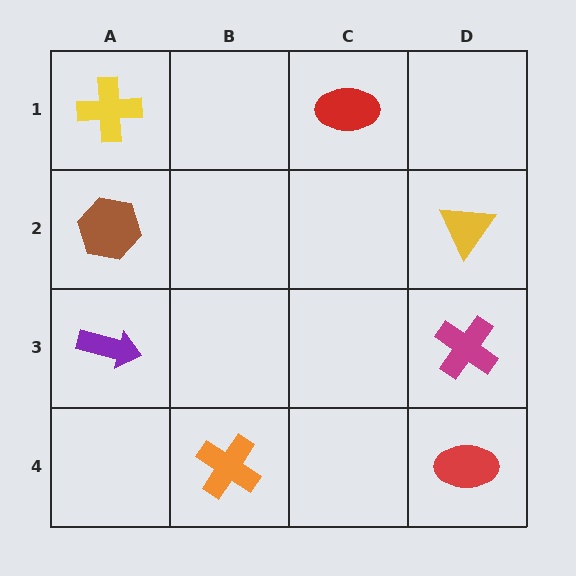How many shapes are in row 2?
2 shapes.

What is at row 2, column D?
A yellow triangle.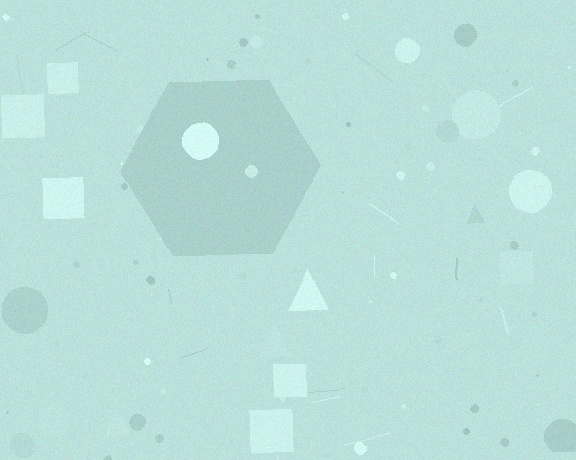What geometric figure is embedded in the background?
A hexagon is embedded in the background.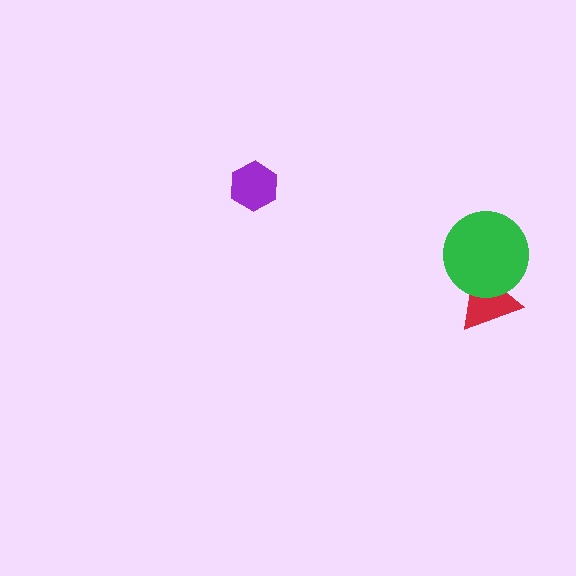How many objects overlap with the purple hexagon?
0 objects overlap with the purple hexagon.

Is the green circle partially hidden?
No, no other shape covers it.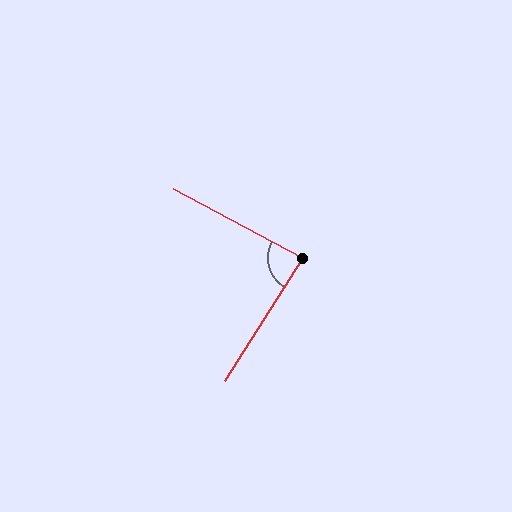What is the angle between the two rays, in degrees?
Approximately 86 degrees.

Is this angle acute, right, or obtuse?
It is approximately a right angle.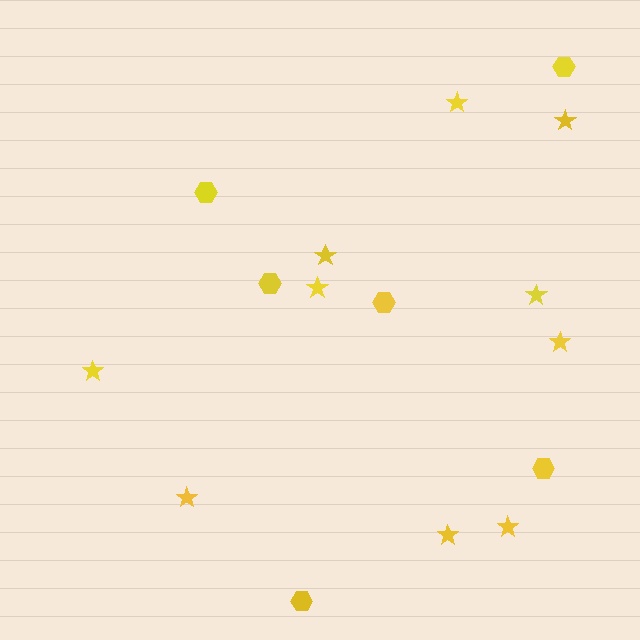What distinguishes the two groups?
There are 2 groups: one group of hexagons (6) and one group of stars (10).